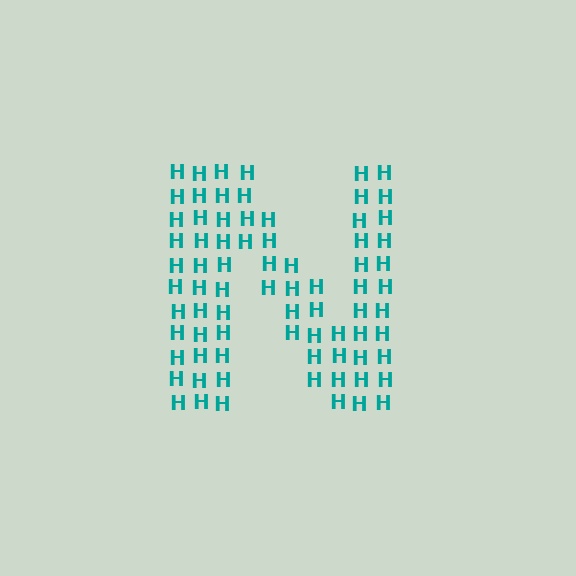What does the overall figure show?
The overall figure shows the letter N.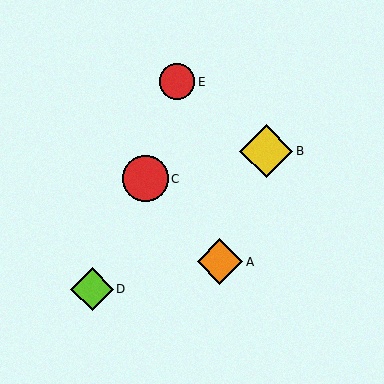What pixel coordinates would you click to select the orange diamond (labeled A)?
Click at (220, 262) to select the orange diamond A.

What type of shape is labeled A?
Shape A is an orange diamond.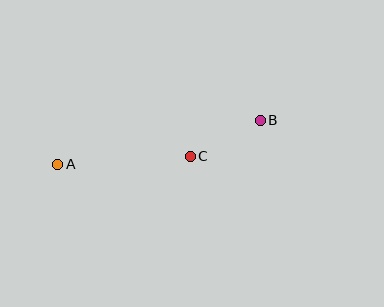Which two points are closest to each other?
Points B and C are closest to each other.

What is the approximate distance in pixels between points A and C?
The distance between A and C is approximately 133 pixels.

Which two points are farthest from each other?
Points A and B are farthest from each other.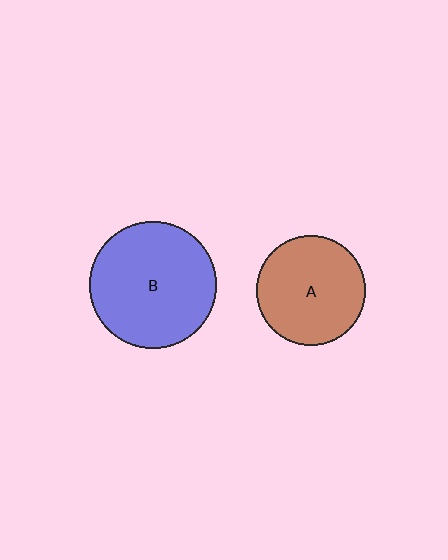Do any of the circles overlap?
No, none of the circles overlap.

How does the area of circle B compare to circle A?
Approximately 1.4 times.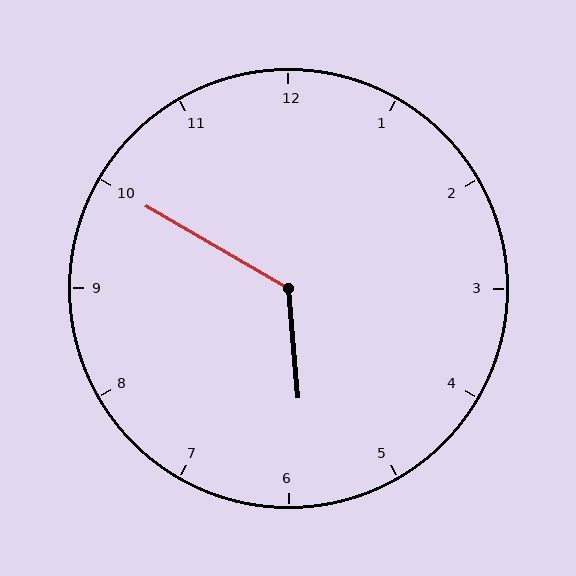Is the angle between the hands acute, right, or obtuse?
It is obtuse.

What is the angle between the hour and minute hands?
Approximately 125 degrees.